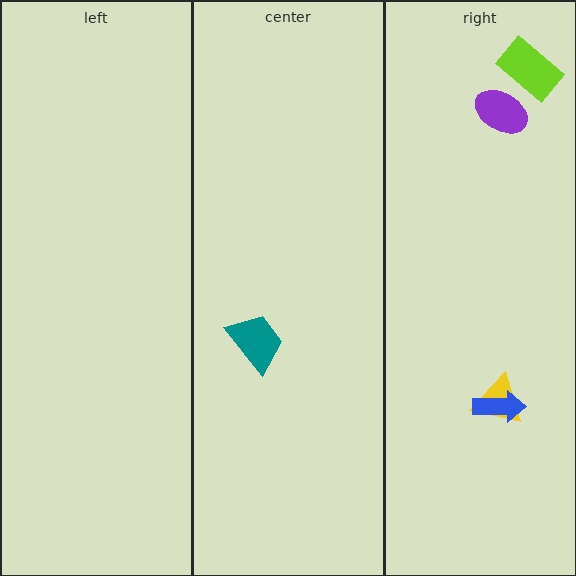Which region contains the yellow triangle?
The right region.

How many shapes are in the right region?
4.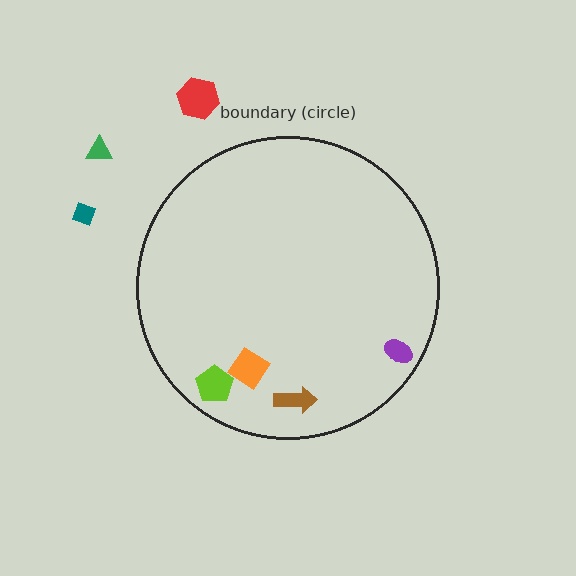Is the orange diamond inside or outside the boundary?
Inside.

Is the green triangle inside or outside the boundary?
Outside.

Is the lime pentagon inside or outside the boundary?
Inside.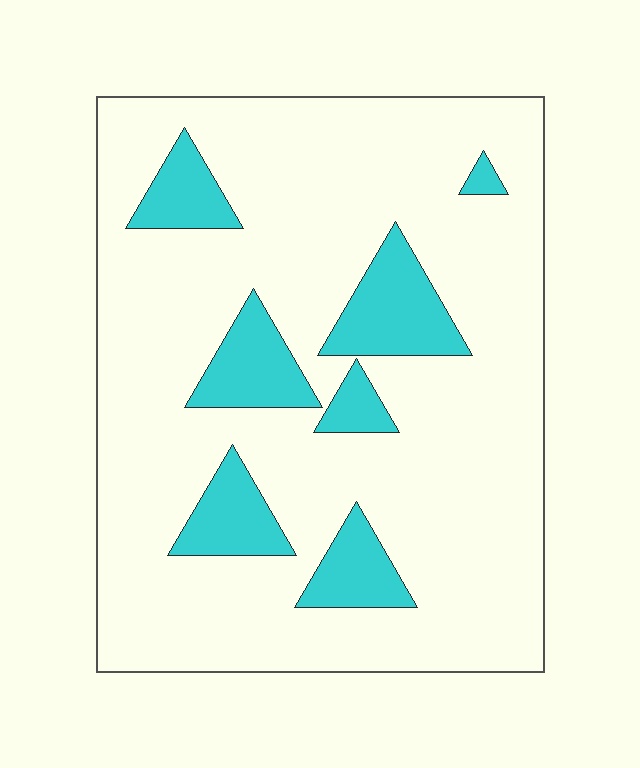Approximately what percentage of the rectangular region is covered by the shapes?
Approximately 15%.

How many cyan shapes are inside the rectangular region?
7.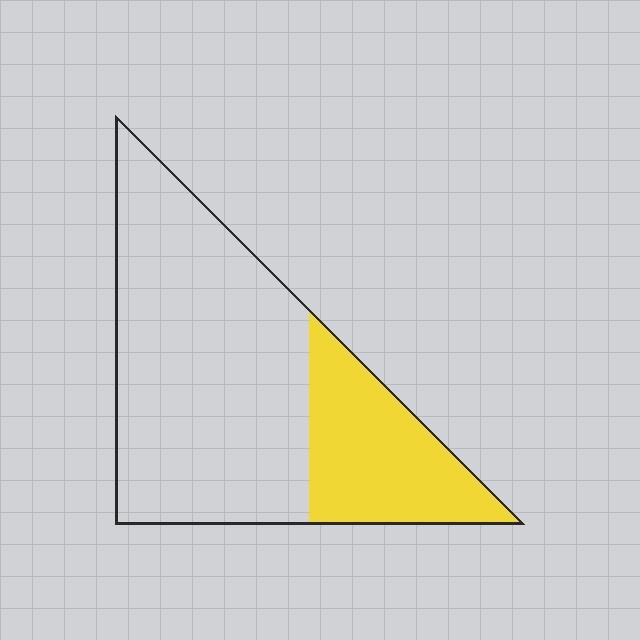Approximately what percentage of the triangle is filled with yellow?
Approximately 30%.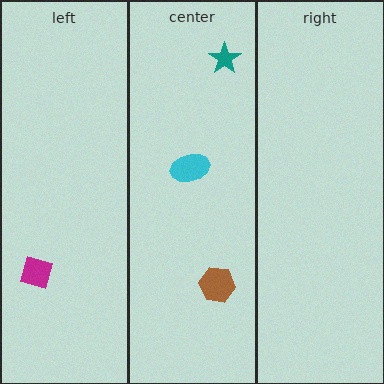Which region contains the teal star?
The center region.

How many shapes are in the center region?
3.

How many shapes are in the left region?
1.